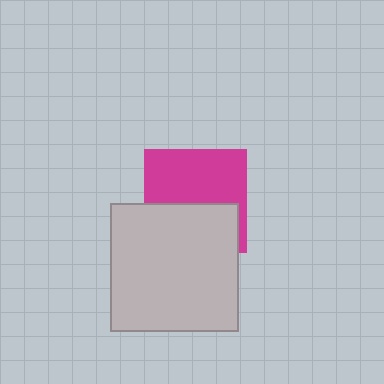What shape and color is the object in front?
The object in front is a light gray square.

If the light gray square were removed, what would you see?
You would see the complete magenta square.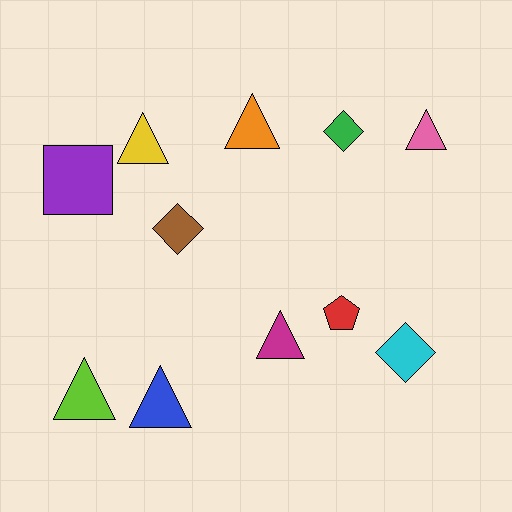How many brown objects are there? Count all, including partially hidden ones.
There is 1 brown object.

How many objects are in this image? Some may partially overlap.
There are 11 objects.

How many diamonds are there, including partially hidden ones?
There are 3 diamonds.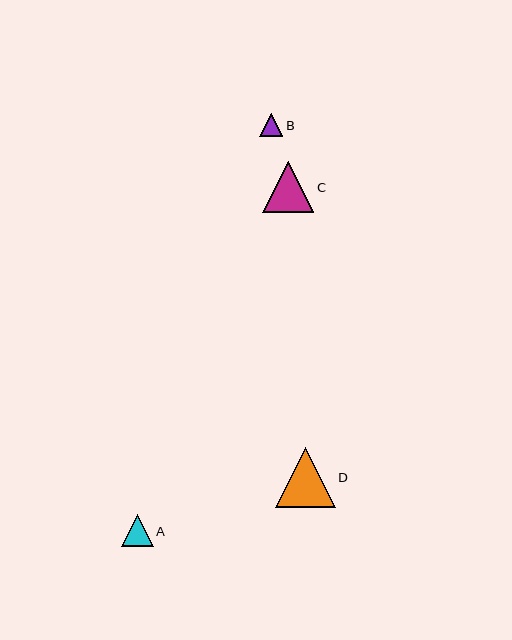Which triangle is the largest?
Triangle D is the largest with a size of approximately 60 pixels.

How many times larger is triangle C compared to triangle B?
Triangle C is approximately 2.2 times the size of triangle B.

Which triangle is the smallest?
Triangle B is the smallest with a size of approximately 23 pixels.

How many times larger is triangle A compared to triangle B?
Triangle A is approximately 1.4 times the size of triangle B.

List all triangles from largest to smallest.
From largest to smallest: D, C, A, B.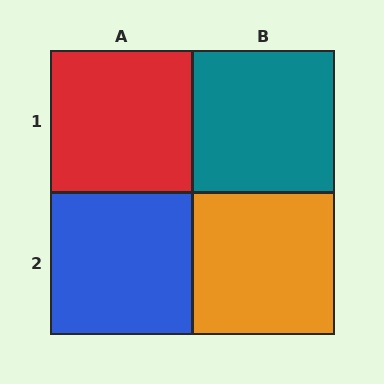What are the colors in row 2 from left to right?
Blue, orange.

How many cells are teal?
1 cell is teal.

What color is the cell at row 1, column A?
Red.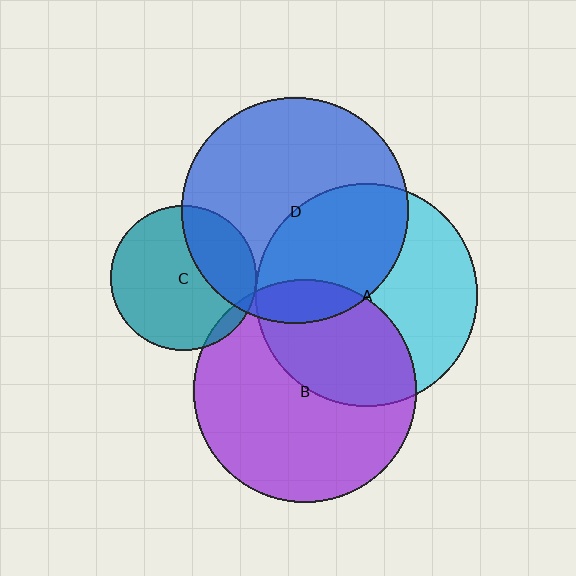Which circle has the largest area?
Circle D (blue).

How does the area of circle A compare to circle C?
Approximately 2.3 times.